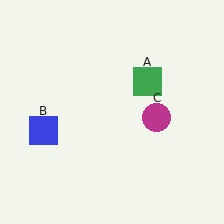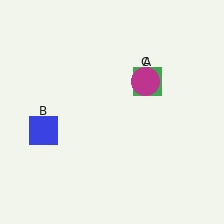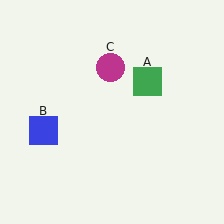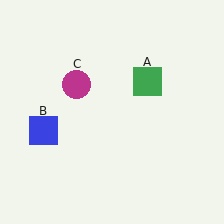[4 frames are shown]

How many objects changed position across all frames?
1 object changed position: magenta circle (object C).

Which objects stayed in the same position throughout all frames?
Green square (object A) and blue square (object B) remained stationary.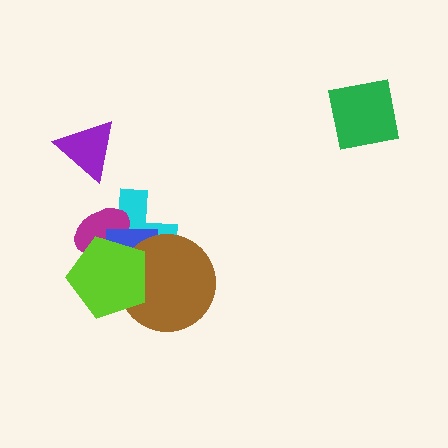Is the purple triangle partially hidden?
No, no other shape covers it.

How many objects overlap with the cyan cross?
4 objects overlap with the cyan cross.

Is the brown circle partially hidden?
Yes, it is partially covered by another shape.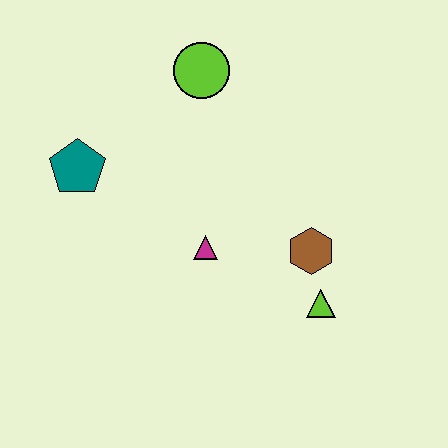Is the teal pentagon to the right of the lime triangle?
No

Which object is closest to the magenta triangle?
The brown hexagon is closest to the magenta triangle.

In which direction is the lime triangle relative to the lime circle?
The lime triangle is below the lime circle.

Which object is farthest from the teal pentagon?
The lime triangle is farthest from the teal pentagon.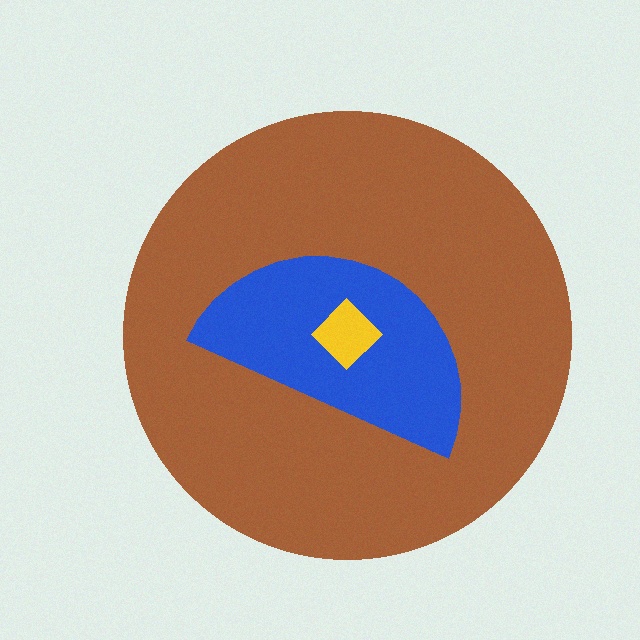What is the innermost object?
The yellow diamond.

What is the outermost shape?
The brown circle.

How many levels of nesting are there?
3.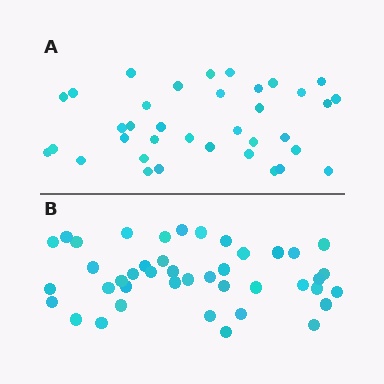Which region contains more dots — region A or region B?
Region B (the bottom region) has more dots.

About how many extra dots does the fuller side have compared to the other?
Region B has about 6 more dots than region A.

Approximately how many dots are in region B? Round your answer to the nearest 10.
About 40 dots. (The exact count is 42, which rounds to 40.)